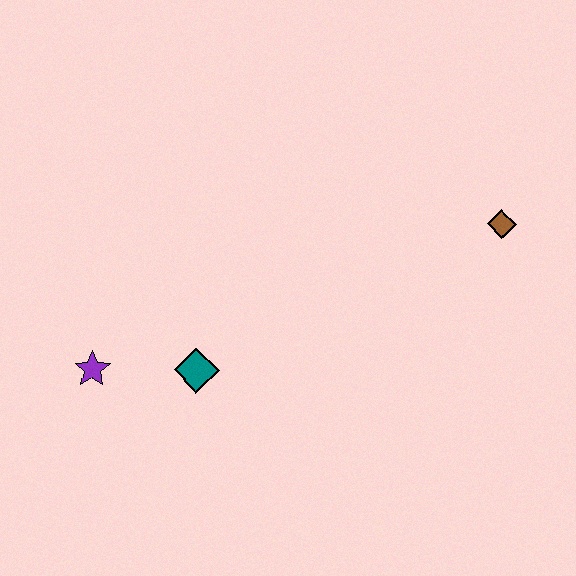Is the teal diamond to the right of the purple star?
Yes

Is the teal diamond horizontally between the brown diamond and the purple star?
Yes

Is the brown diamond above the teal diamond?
Yes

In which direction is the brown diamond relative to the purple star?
The brown diamond is to the right of the purple star.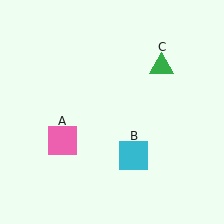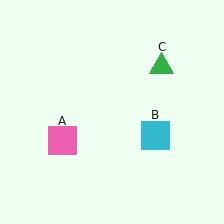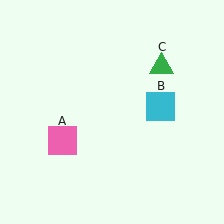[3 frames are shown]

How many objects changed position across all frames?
1 object changed position: cyan square (object B).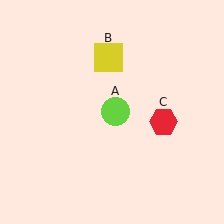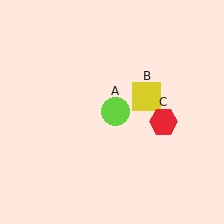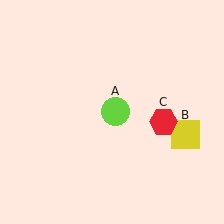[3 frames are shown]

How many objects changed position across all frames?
1 object changed position: yellow square (object B).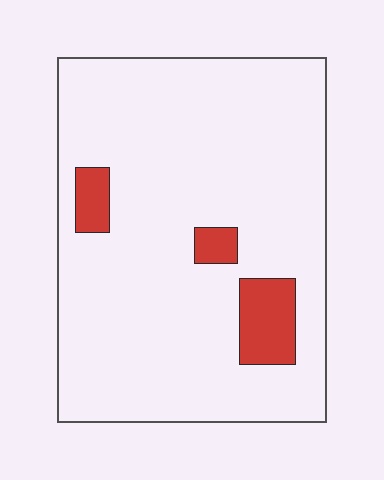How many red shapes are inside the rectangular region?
3.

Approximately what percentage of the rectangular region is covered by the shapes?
Approximately 10%.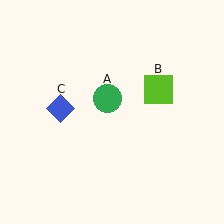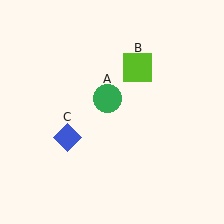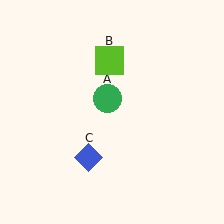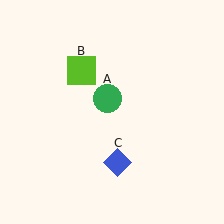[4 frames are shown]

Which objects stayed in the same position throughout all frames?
Green circle (object A) remained stationary.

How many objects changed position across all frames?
2 objects changed position: lime square (object B), blue diamond (object C).